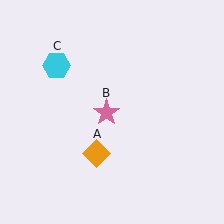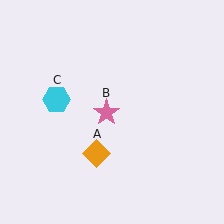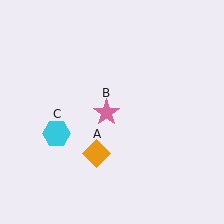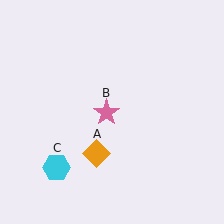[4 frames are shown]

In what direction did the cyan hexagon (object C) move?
The cyan hexagon (object C) moved down.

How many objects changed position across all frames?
1 object changed position: cyan hexagon (object C).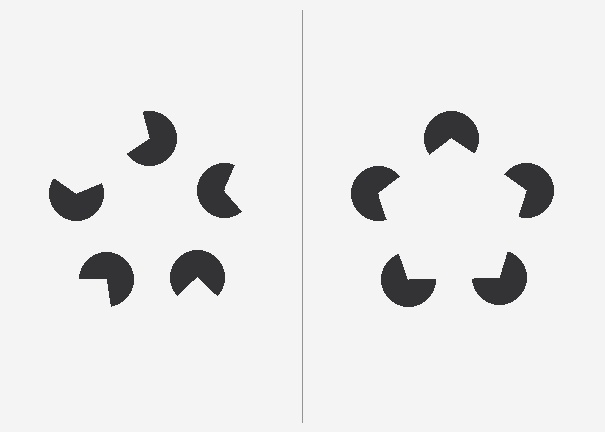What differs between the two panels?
The pac-man discs are positioned identically on both sides; only the wedge orientations differ. On the right they align to a pentagon; on the left they are misaligned.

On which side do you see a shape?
An illusory pentagon appears on the right side. On the left side the wedge cuts are rotated, so no coherent shape forms.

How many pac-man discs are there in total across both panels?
10 — 5 on each side.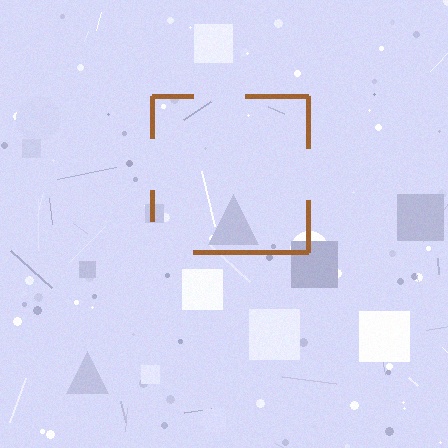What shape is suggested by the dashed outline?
The dashed outline suggests a square.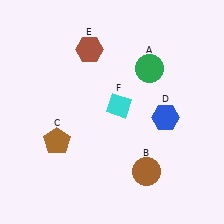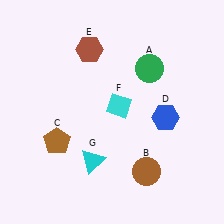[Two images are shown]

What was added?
A cyan triangle (G) was added in Image 2.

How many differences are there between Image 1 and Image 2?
There is 1 difference between the two images.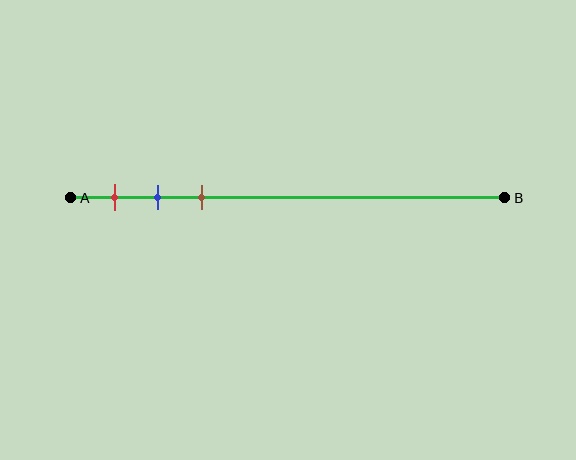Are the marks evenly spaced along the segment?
Yes, the marks are approximately evenly spaced.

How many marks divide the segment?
There are 3 marks dividing the segment.